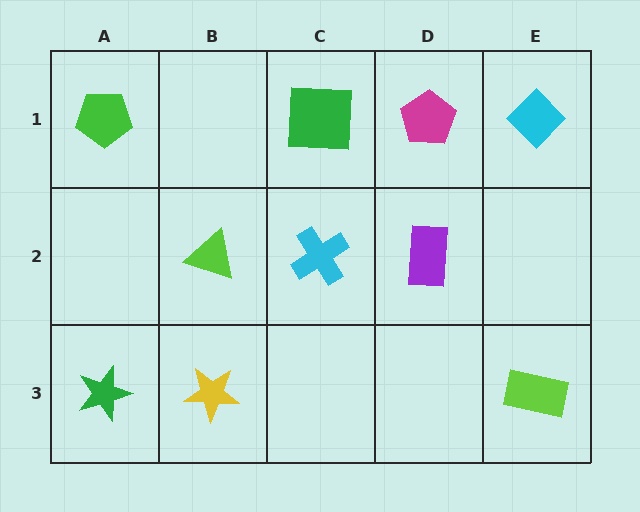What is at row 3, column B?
A yellow star.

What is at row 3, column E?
A lime rectangle.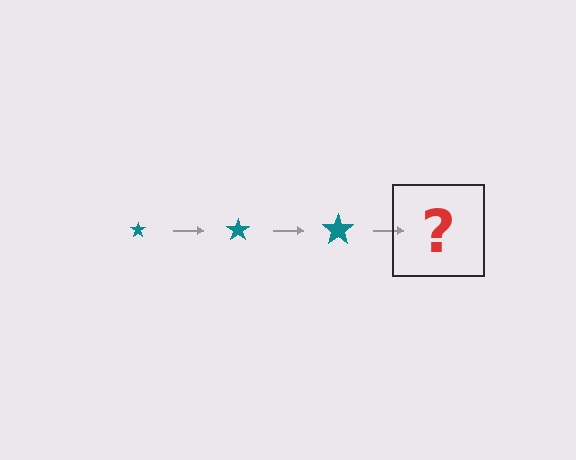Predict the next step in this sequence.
The next step is a teal star, larger than the previous one.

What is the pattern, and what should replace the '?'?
The pattern is that the star gets progressively larger each step. The '?' should be a teal star, larger than the previous one.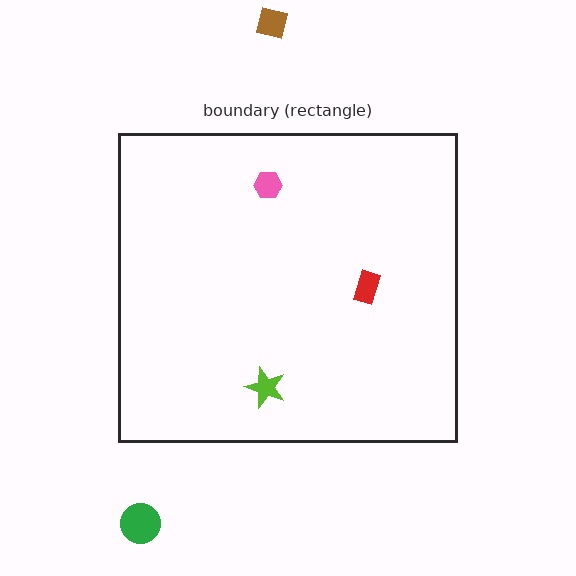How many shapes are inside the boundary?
3 inside, 2 outside.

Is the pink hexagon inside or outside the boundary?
Inside.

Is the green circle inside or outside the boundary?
Outside.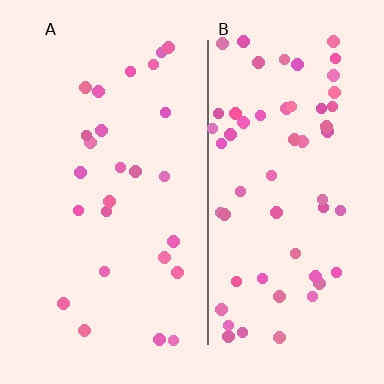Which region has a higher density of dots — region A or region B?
B (the right).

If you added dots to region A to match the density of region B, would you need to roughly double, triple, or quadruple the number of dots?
Approximately double.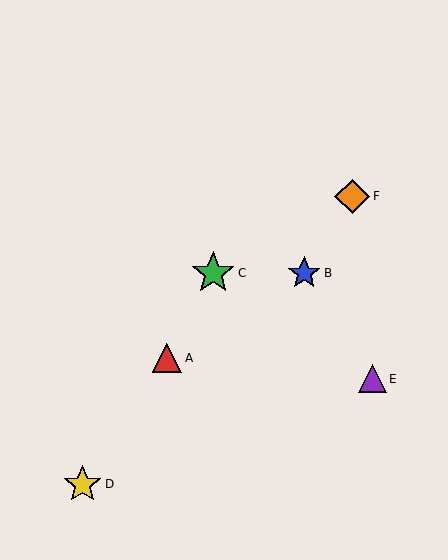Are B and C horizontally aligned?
Yes, both are at y≈273.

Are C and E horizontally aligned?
No, C is at y≈273 and E is at y≈379.